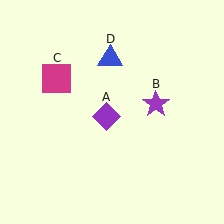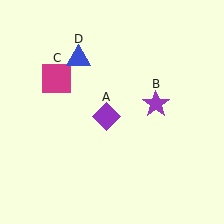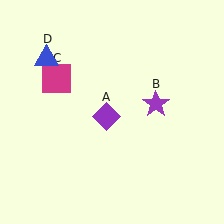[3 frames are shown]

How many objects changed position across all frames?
1 object changed position: blue triangle (object D).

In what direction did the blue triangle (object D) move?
The blue triangle (object D) moved left.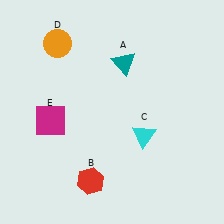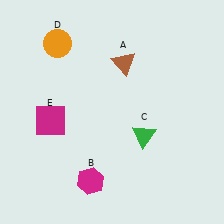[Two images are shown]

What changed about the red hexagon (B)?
In Image 1, B is red. In Image 2, it changed to magenta.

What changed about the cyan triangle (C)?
In Image 1, C is cyan. In Image 2, it changed to green.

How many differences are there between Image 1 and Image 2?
There are 3 differences between the two images.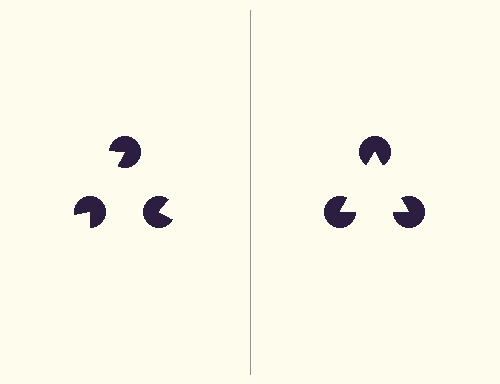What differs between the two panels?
The pac-man discs are positioned identically on both sides; only the wedge orientations differ. On the right they align to a triangle; on the left they are misaligned.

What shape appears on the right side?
An illusory triangle.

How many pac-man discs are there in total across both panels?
6 — 3 on each side.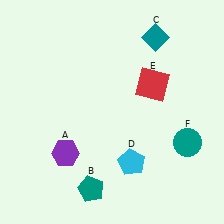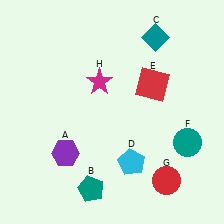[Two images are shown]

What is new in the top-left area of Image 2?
A magenta star (H) was added in the top-left area of Image 2.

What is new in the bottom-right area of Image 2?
A red circle (G) was added in the bottom-right area of Image 2.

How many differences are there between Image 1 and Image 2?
There are 2 differences between the two images.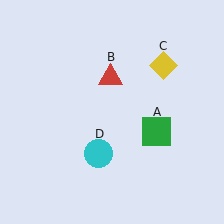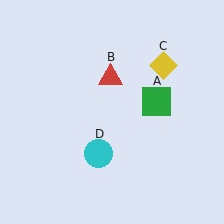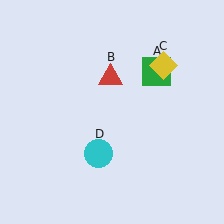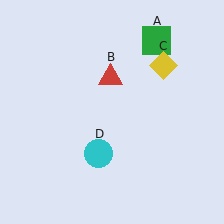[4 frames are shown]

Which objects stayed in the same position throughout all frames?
Red triangle (object B) and yellow diamond (object C) and cyan circle (object D) remained stationary.